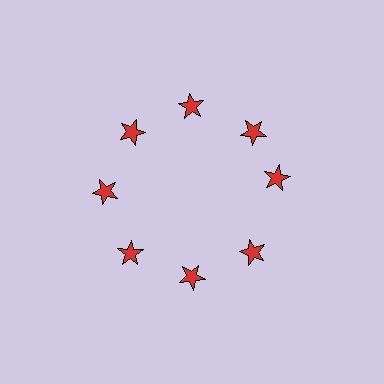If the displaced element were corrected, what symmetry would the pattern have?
It would have 8-fold rotational symmetry — the pattern would map onto itself every 45 degrees.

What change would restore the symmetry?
The symmetry would be restored by rotating it back into even spacing with its neighbors so that all 8 stars sit at equal angles and equal distance from the center.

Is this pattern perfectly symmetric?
No. The 8 red stars are arranged in a ring, but one element near the 3 o'clock position is rotated out of alignment along the ring, breaking the 8-fold rotational symmetry.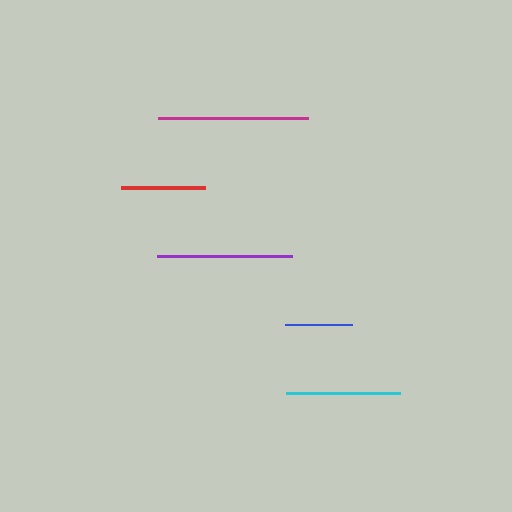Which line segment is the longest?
The magenta line is the longest at approximately 151 pixels.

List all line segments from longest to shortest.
From longest to shortest: magenta, purple, cyan, red, blue.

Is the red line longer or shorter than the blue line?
The red line is longer than the blue line.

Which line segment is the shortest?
The blue line is the shortest at approximately 67 pixels.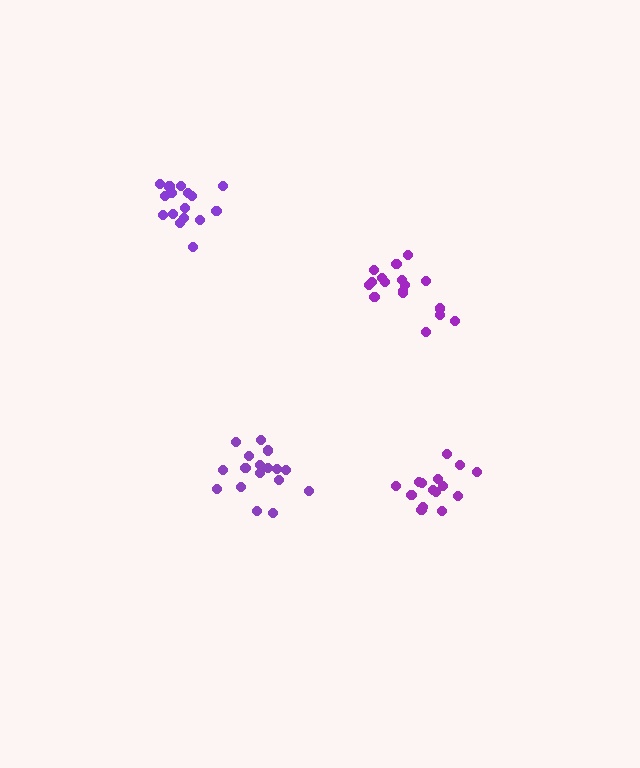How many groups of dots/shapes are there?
There are 4 groups.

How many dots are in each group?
Group 1: 15 dots, Group 2: 17 dots, Group 3: 17 dots, Group 4: 16 dots (65 total).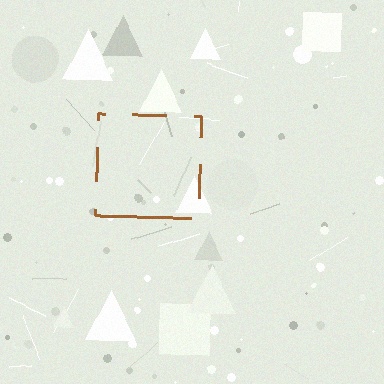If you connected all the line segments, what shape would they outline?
They would outline a square.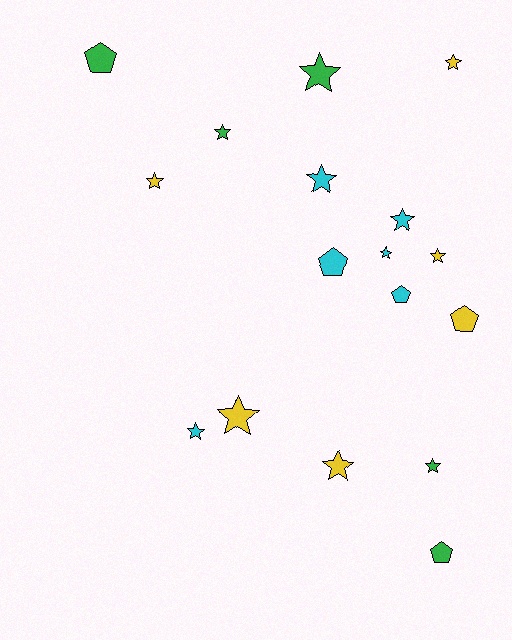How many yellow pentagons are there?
There is 1 yellow pentagon.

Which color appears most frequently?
Yellow, with 6 objects.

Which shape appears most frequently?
Star, with 12 objects.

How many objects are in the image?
There are 17 objects.